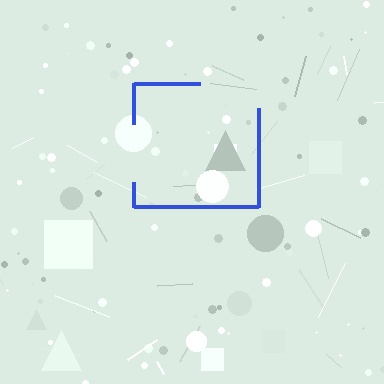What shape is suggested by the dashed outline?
The dashed outline suggests a square.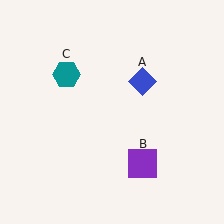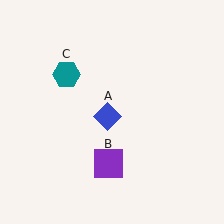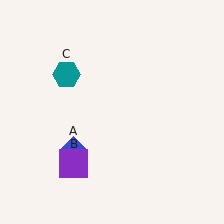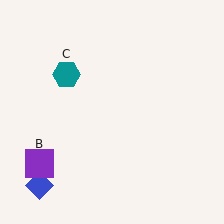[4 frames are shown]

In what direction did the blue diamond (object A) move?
The blue diamond (object A) moved down and to the left.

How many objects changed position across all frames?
2 objects changed position: blue diamond (object A), purple square (object B).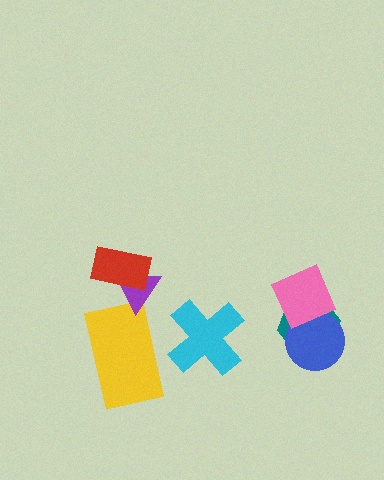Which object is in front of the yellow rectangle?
The purple triangle is in front of the yellow rectangle.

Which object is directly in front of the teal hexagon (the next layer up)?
The blue circle is directly in front of the teal hexagon.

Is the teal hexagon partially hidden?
Yes, it is partially covered by another shape.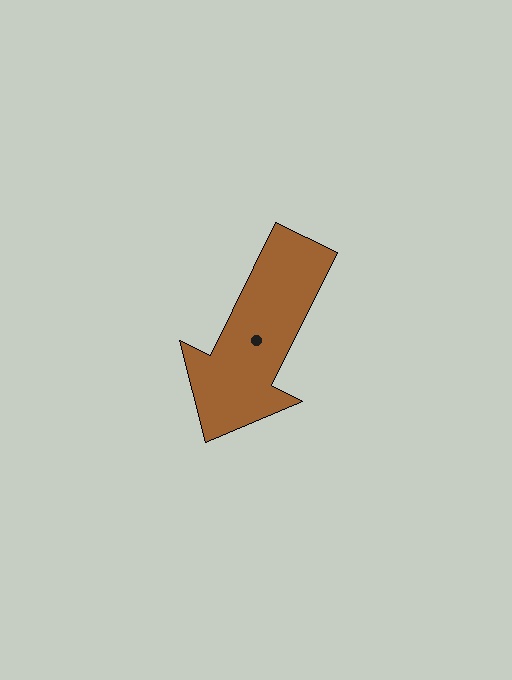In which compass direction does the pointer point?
Southwest.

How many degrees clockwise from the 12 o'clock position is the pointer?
Approximately 206 degrees.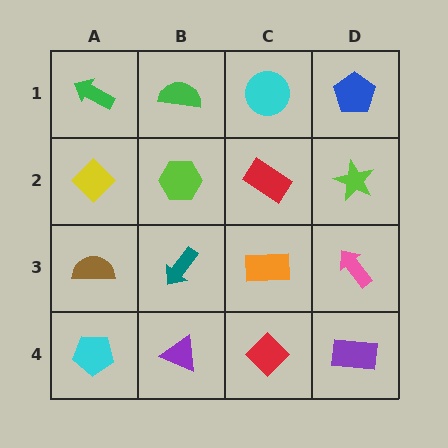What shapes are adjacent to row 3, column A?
A yellow diamond (row 2, column A), a cyan pentagon (row 4, column A), a teal arrow (row 3, column B).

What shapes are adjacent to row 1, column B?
A lime hexagon (row 2, column B), a green arrow (row 1, column A), a cyan circle (row 1, column C).